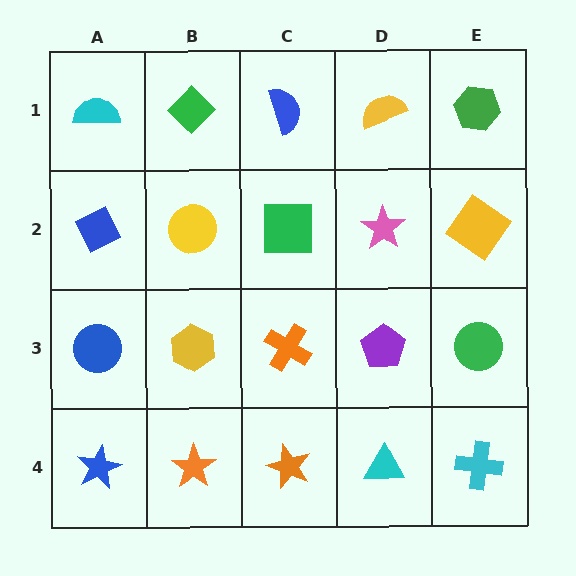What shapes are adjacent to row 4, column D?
A purple pentagon (row 3, column D), an orange star (row 4, column C), a cyan cross (row 4, column E).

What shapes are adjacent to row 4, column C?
An orange cross (row 3, column C), an orange star (row 4, column B), a cyan triangle (row 4, column D).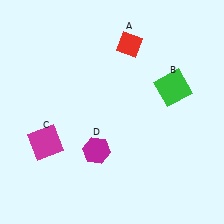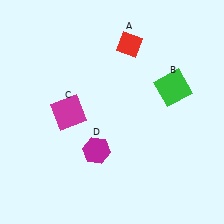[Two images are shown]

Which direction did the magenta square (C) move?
The magenta square (C) moved up.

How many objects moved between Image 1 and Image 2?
1 object moved between the two images.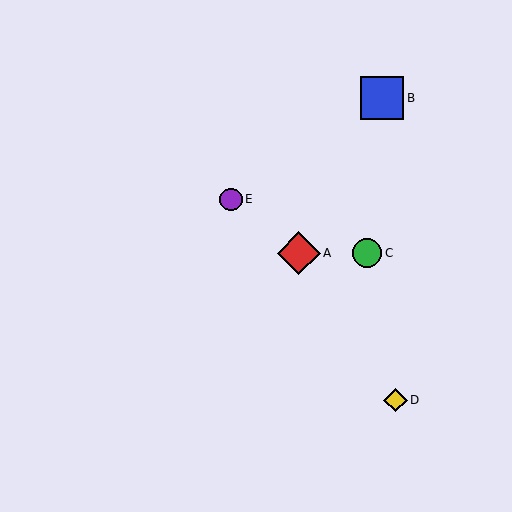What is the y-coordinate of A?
Object A is at y≈253.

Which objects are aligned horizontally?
Objects A, C are aligned horizontally.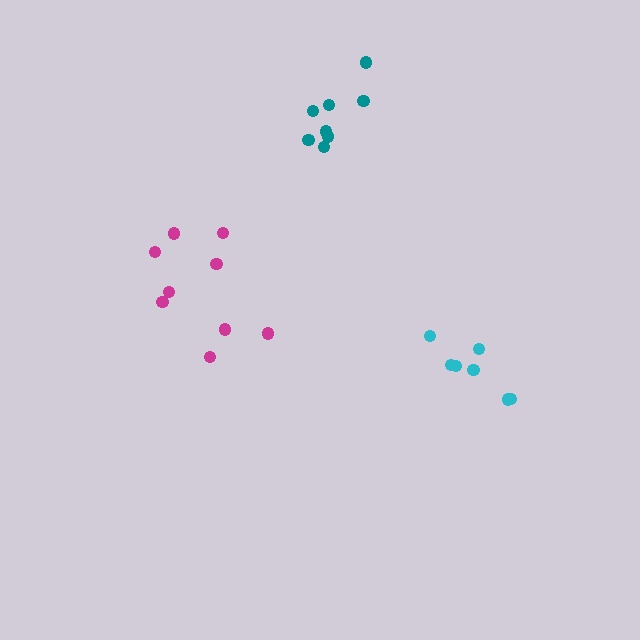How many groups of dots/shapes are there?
There are 3 groups.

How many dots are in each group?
Group 1: 8 dots, Group 2: 9 dots, Group 3: 7 dots (24 total).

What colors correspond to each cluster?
The clusters are colored: teal, magenta, cyan.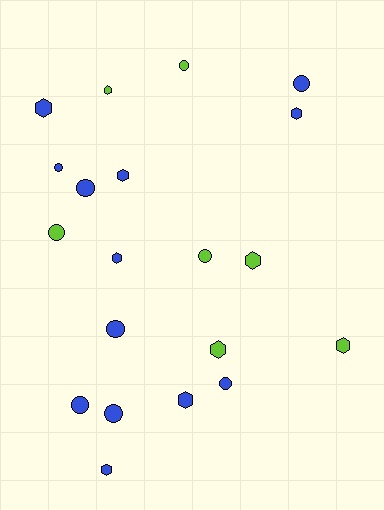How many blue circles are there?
There are 7 blue circles.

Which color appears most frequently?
Blue, with 13 objects.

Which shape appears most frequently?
Hexagon, with 10 objects.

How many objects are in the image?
There are 20 objects.